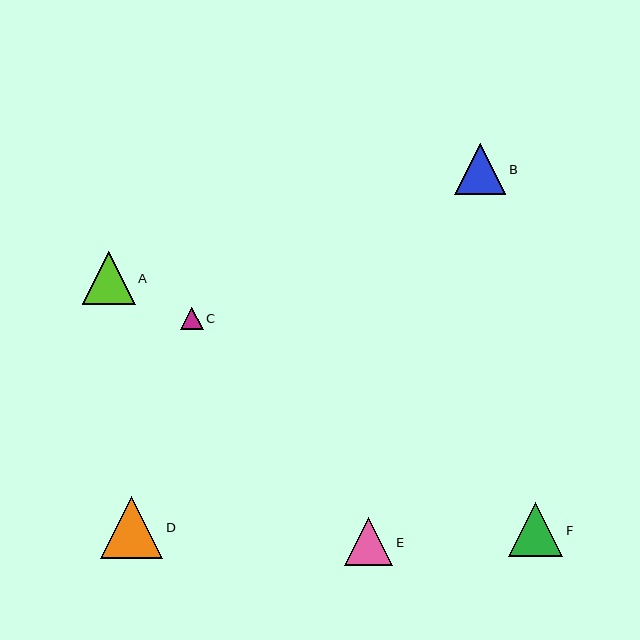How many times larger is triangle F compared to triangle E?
Triangle F is approximately 1.1 times the size of triangle E.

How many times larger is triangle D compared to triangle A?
Triangle D is approximately 1.2 times the size of triangle A.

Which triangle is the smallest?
Triangle C is the smallest with a size of approximately 23 pixels.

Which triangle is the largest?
Triangle D is the largest with a size of approximately 62 pixels.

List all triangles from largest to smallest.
From largest to smallest: D, F, A, B, E, C.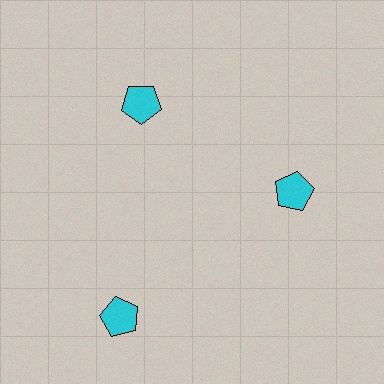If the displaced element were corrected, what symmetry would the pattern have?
It would have 3-fold rotational symmetry — the pattern would map onto itself every 120 degrees.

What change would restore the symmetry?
The symmetry would be restored by moving it inward, back onto the ring so that all 3 pentagons sit at equal angles and equal distance from the center.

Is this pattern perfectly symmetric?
No. The 3 cyan pentagons are arranged in a ring, but one element near the 7 o'clock position is pushed outward from the center, breaking the 3-fold rotational symmetry.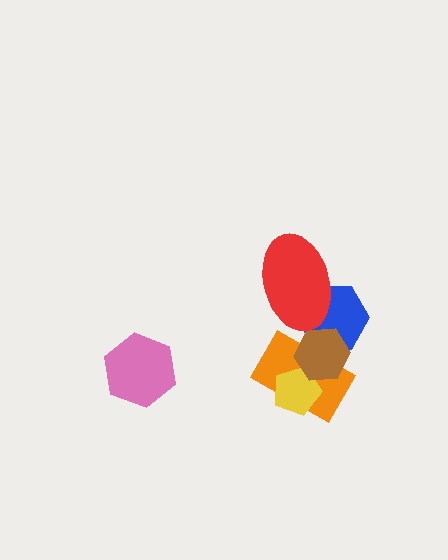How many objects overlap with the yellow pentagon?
2 objects overlap with the yellow pentagon.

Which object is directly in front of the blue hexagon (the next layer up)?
The brown hexagon is directly in front of the blue hexagon.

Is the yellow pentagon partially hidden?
Yes, it is partially covered by another shape.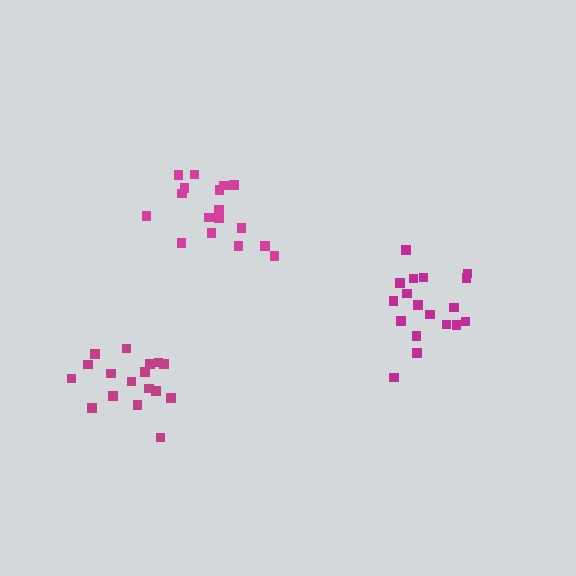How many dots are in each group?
Group 1: 17 dots, Group 2: 18 dots, Group 3: 17 dots (52 total).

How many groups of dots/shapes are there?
There are 3 groups.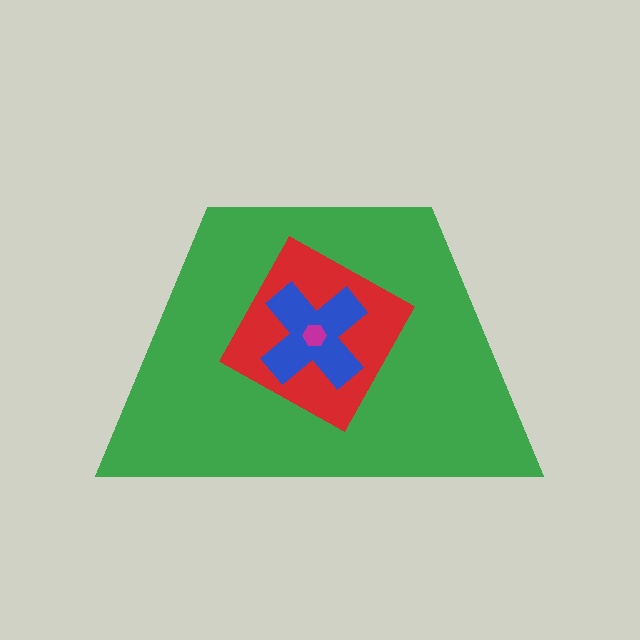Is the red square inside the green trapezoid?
Yes.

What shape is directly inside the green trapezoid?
The red square.